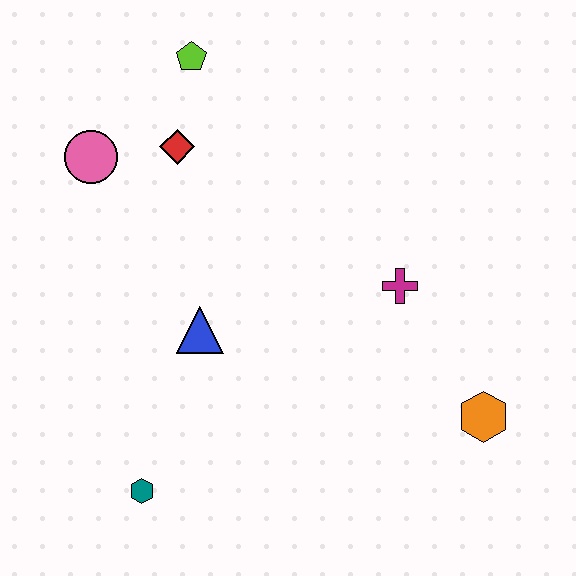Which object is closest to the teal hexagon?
The blue triangle is closest to the teal hexagon.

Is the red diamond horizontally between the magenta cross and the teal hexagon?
Yes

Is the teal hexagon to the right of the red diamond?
No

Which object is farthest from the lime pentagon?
The orange hexagon is farthest from the lime pentagon.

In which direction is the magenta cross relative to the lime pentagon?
The magenta cross is below the lime pentagon.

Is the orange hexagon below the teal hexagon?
No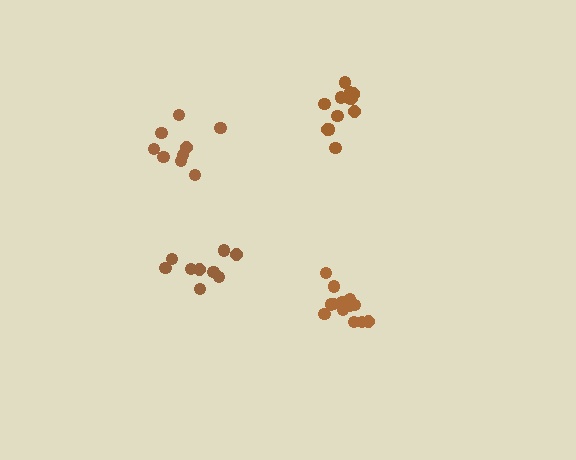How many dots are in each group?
Group 1: 9 dots, Group 2: 14 dots, Group 3: 13 dots, Group 4: 9 dots (45 total).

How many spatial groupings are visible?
There are 4 spatial groupings.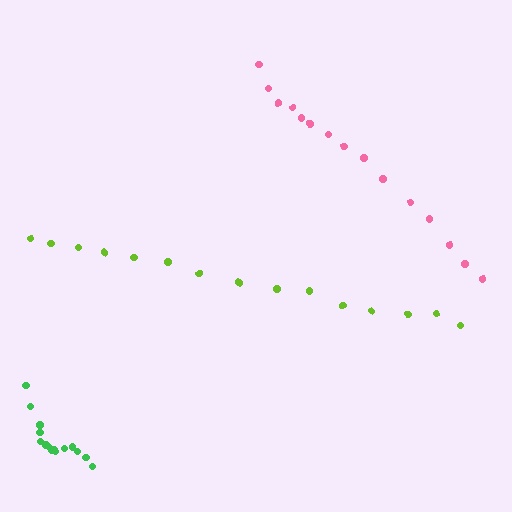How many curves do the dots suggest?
There are 3 distinct paths.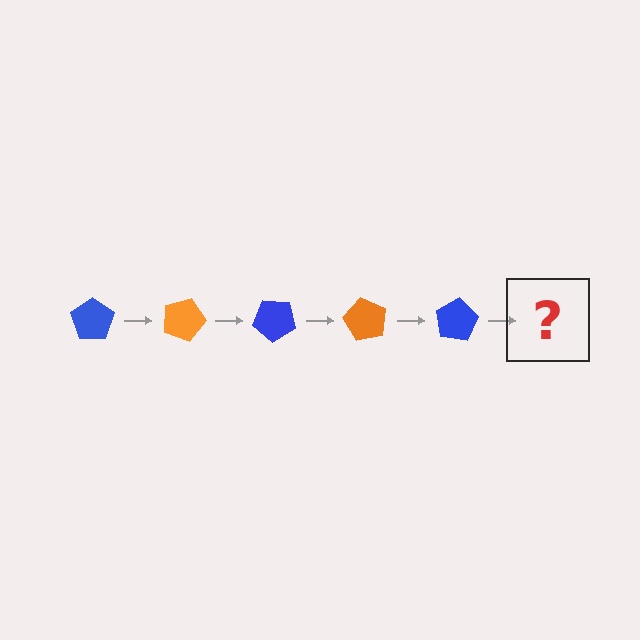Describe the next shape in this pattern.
It should be an orange pentagon, rotated 100 degrees from the start.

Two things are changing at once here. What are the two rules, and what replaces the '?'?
The two rules are that it rotates 20 degrees each step and the color cycles through blue and orange. The '?' should be an orange pentagon, rotated 100 degrees from the start.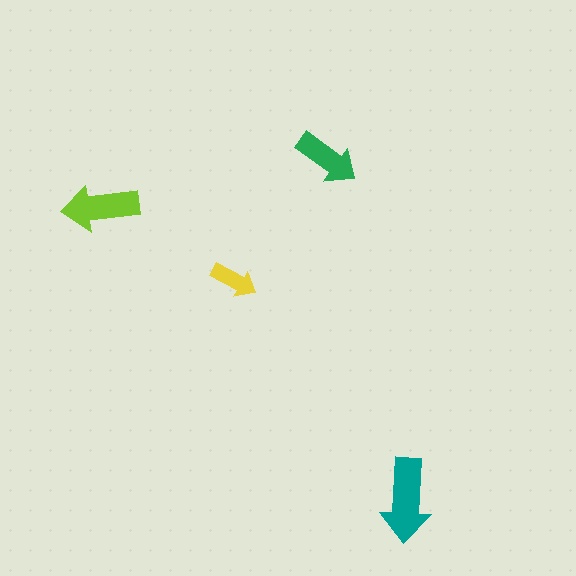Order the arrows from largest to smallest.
the teal one, the lime one, the green one, the yellow one.